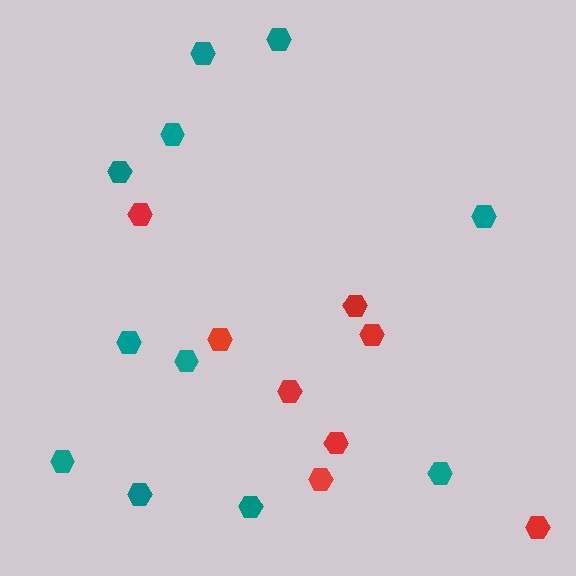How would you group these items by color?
There are 2 groups: one group of red hexagons (8) and one group of teal hexagons (11).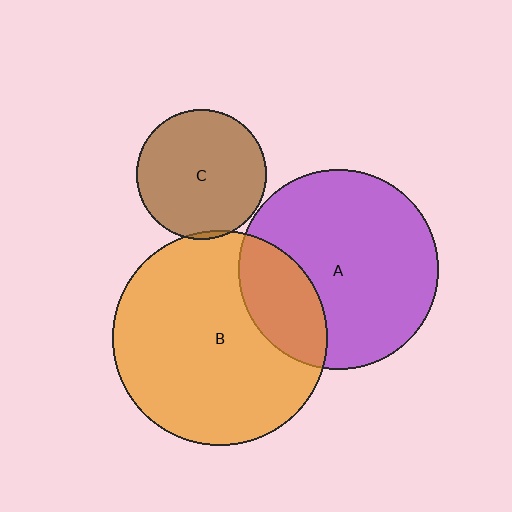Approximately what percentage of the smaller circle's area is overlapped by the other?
Approximately 25%.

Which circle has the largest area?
Circle B (orange).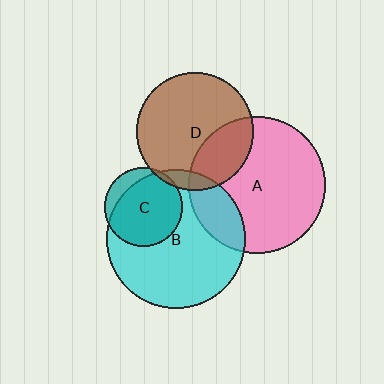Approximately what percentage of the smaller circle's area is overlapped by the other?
Approximately 20%.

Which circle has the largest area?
Circle B (cyan).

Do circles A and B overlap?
Yes.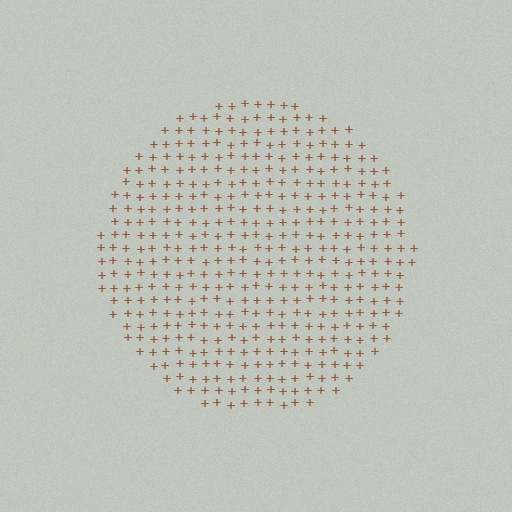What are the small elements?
The small elements are plus signs.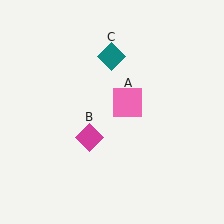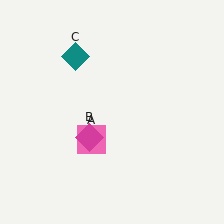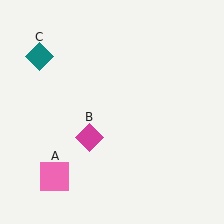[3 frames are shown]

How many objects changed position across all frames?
2 objects changed position: pink square (object A), teal diamond (object C).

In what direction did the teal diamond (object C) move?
The teal diamond (object C) moved left.